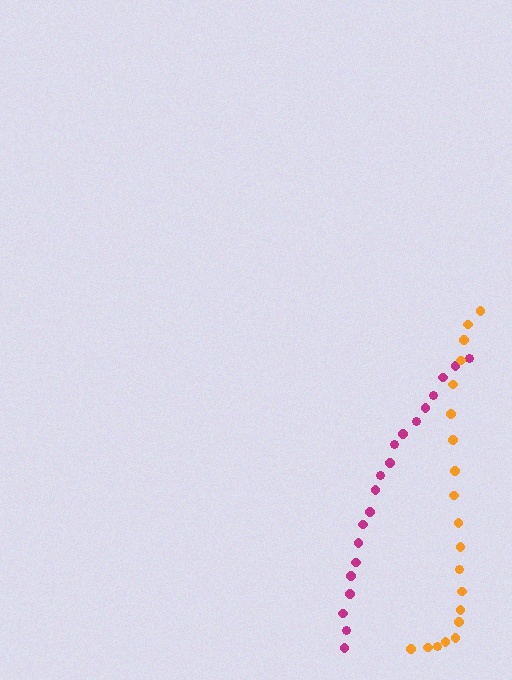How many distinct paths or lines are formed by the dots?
There are 2 distinct paths.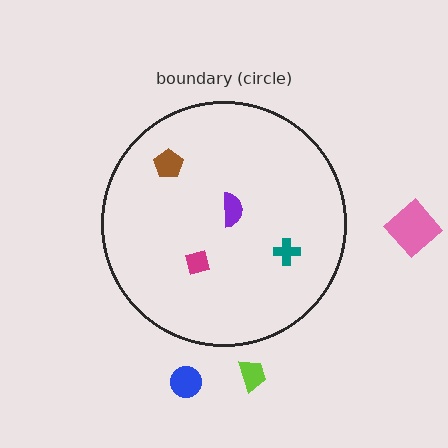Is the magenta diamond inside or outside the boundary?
Inside.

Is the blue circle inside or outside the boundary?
Outside.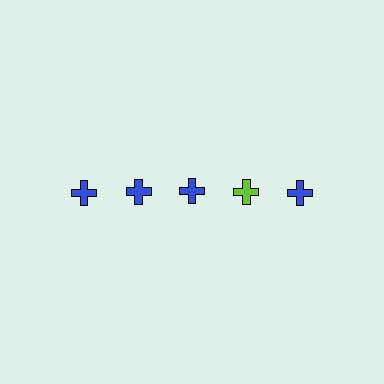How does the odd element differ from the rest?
It has a different color: lime instead of blue.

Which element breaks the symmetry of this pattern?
The lime cross in the top row, second from right column breaks the symmetry. All other shapes are blue crosses.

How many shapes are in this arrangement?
There are 5 shapes arranged in a grid pattern.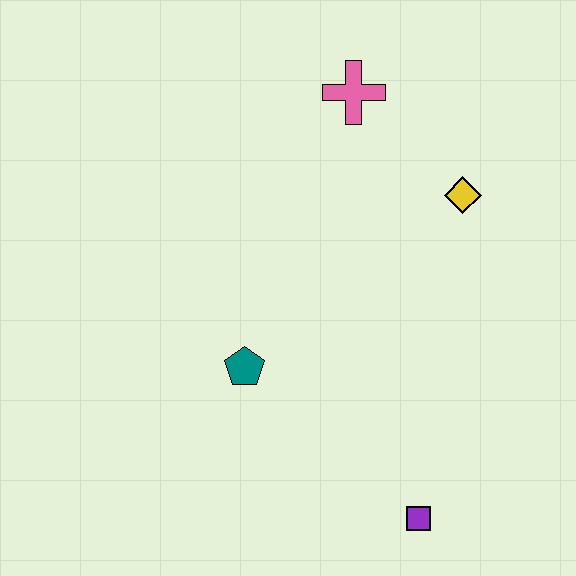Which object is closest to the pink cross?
The yellow diamond is closest to the pink cross.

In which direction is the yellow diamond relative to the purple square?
The yellow diamond is above the purple square.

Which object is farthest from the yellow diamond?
The purple square is farthest from the yellow diamond.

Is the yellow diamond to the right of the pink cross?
Yes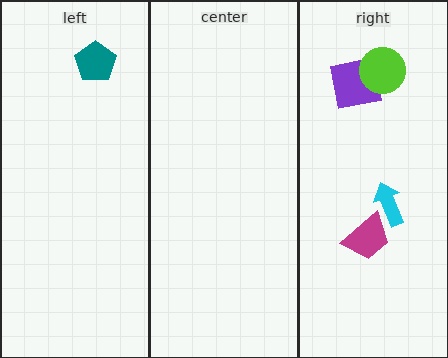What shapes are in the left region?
The teal pentagon.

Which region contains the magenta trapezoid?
The right region.